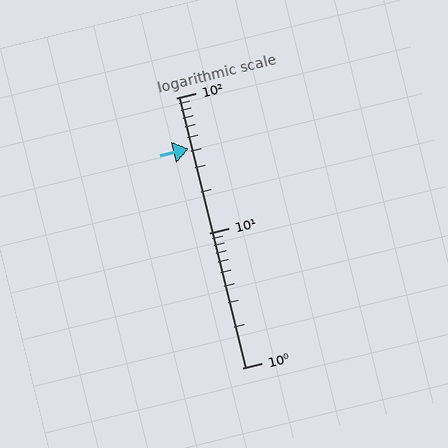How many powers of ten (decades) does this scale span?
The scale spans 2 decades, from 1 to 100.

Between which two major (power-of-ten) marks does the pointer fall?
The pointer is between 10 and 100.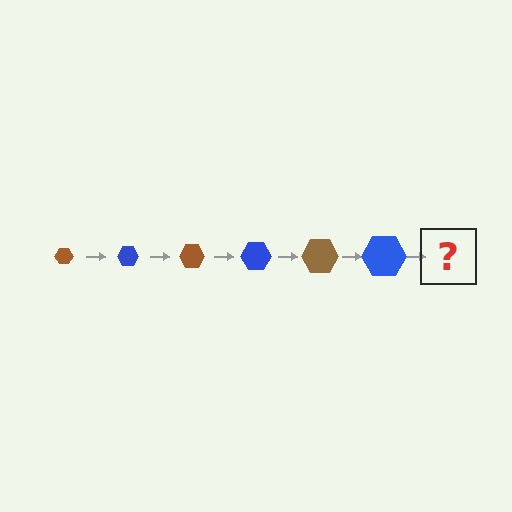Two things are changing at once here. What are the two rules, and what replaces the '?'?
The two rules are that the hexagon grows larger each step and the color cycles through brown and blue. The '?' should be a brown hexagon, larger than the previous one.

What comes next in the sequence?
The next element should be a brown hexagon, larger than the previous one.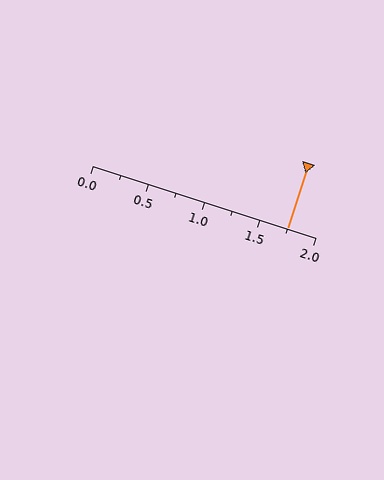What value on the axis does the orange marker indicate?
The marker indicates approximately 1.75.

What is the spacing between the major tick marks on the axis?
The major ticks are spaced 0.5 apart.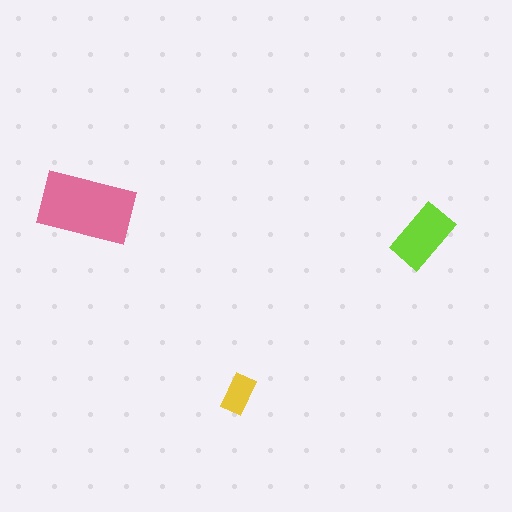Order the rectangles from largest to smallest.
the pink one, the lime one, the yellow one.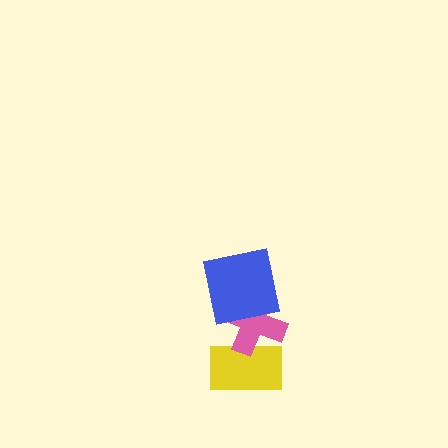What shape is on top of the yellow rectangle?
The pink cross is on top of the yellow rectangle.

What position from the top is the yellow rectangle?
The yellow rectangle is 3rd from the top.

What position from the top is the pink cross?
The pink cross is 2nd from the top.